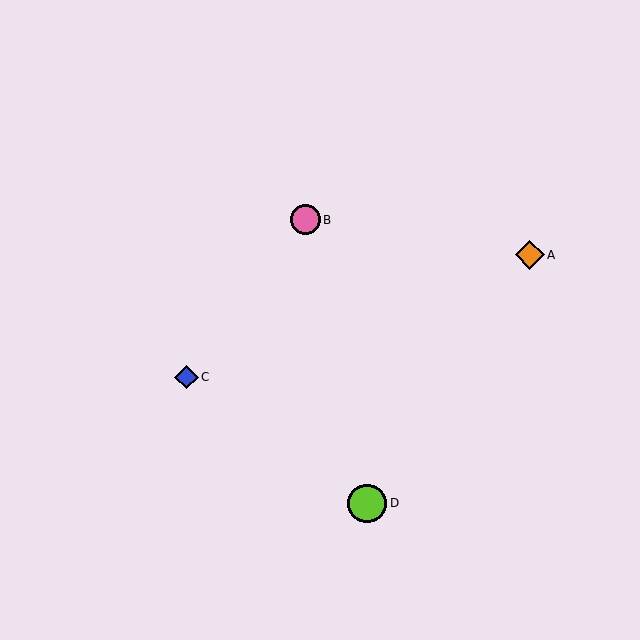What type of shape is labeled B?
Shape B is a pink circle.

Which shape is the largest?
The lime circle (labeled D) is the largest.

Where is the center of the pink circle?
The center of the pink circle is at (305, 220).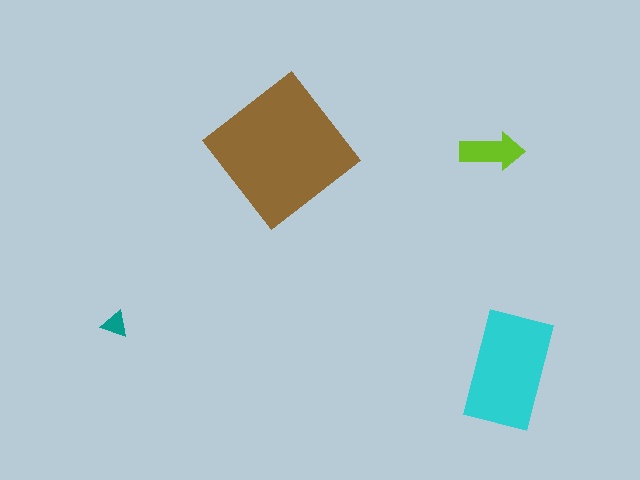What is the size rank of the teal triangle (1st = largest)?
4th.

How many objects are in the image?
There are 4 objects in the image.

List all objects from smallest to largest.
The teal triangle, the lime arrow, the cyan rectangle, the brown diamond.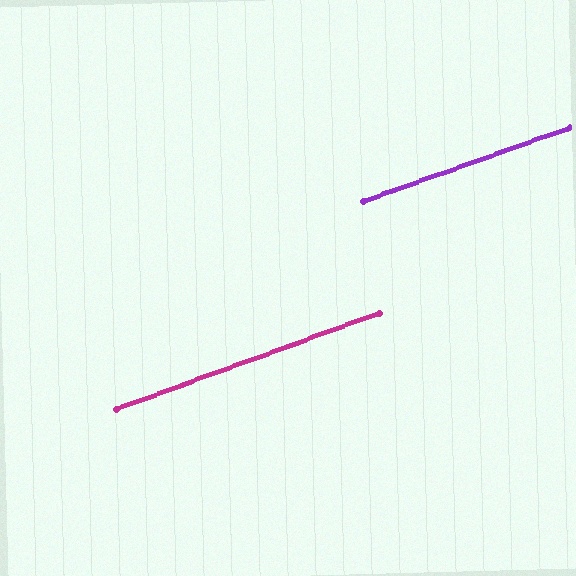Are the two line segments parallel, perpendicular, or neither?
Parallel — their directions differ by only 0.2°.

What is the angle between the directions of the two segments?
Approximately 0 degrees.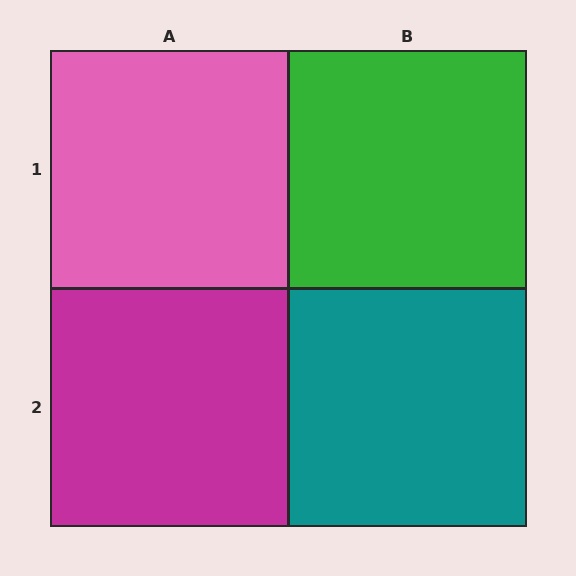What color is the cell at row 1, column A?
Pink.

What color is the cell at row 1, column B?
Green.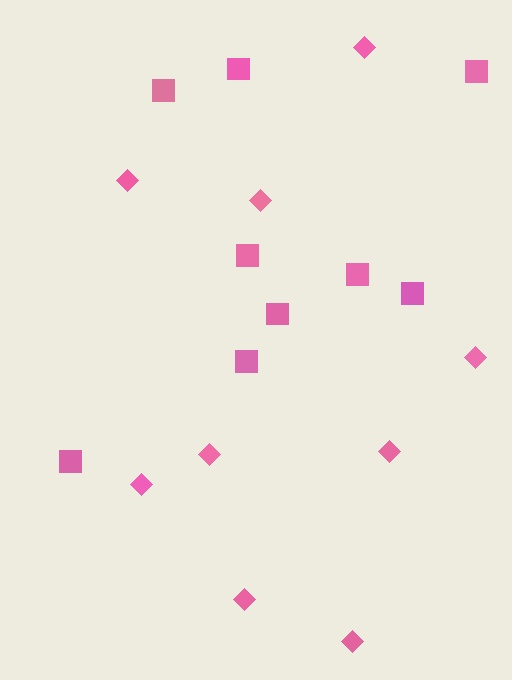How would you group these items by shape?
There are 2 groups: one group of squares (9) and one group of diamonds (9).